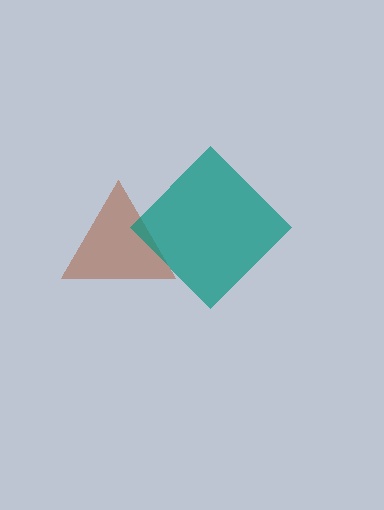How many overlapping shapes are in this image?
There are 2 overlapping shapes in the image.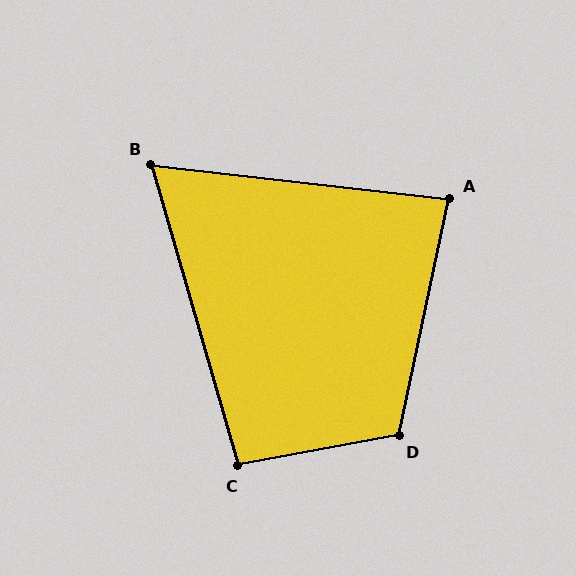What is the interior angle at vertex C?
Approximately 95 degrees (obtuse).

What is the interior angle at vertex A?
Approximately 85 degrees (acute).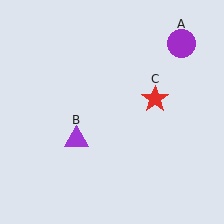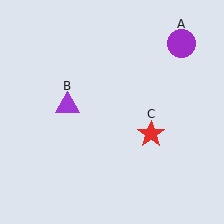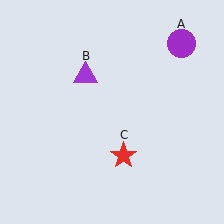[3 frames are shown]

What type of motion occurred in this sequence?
The purple triangle (object B), red star (object C) rotated clockwise around the center of the scene.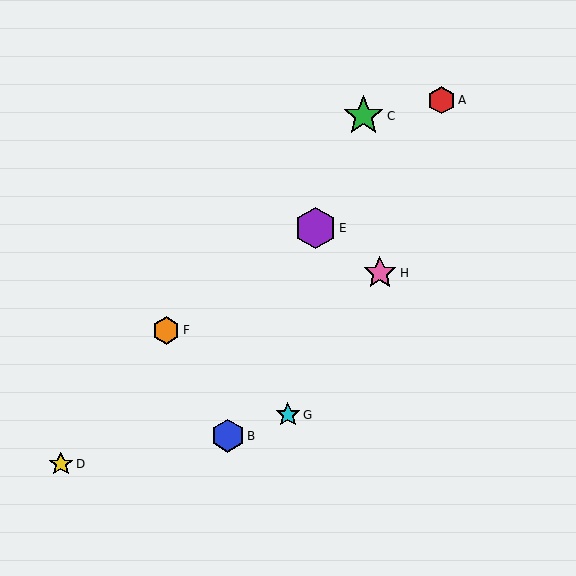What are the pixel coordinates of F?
Object F is at (166, 330).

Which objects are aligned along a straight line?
Objects B, C, E are aligned along a straight line.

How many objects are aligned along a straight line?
3 objects (B, C, E) are aligned along a straight line.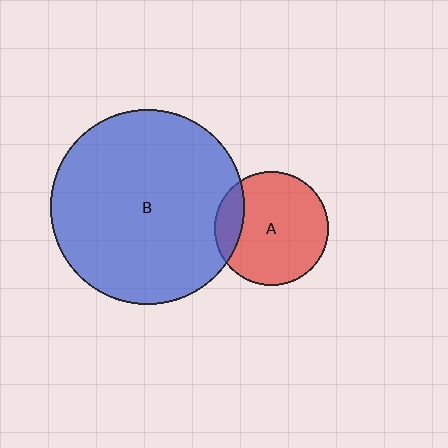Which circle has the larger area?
Circle B (blue).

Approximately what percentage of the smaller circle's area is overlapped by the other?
Approximately 15%.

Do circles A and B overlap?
Yes.